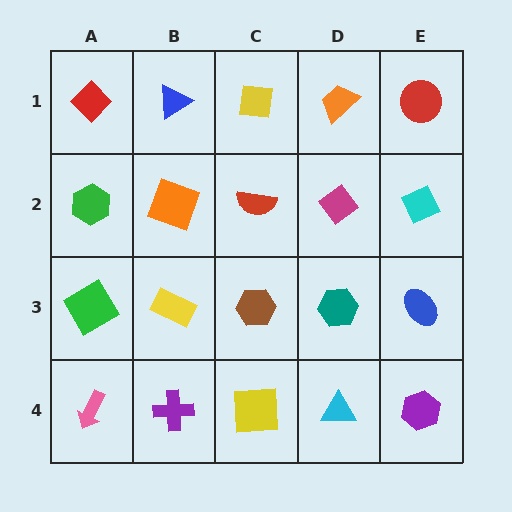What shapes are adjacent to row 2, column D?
An orange trapezoid (row 1, column D), a teal hexagon (row 3, column D), a red semicircle (row 2, column C), a cyan diamond (row 2, column E).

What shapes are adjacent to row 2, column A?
A red diamond (row 1, column A), a green diamond (row 3, column A), an orange square (row 2, column B).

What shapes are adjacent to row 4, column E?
A blue ellipse (row 3, column E), a cyan triangle (row 4, column D).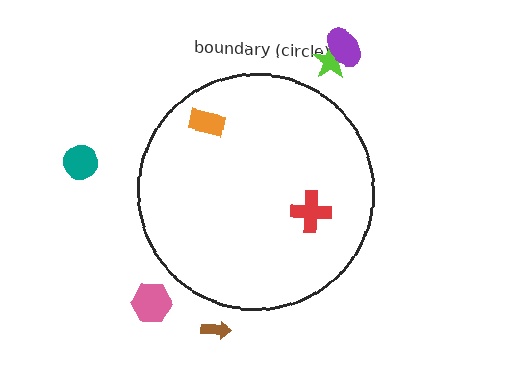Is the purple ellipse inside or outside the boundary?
Outside.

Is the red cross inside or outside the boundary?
Inside.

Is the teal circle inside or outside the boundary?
Outside.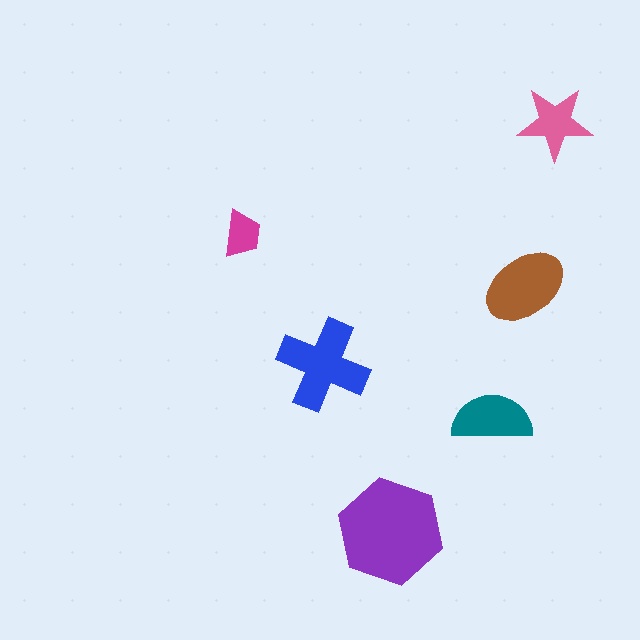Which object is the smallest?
The magenta trapezoid.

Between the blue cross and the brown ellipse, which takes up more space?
The blue cross.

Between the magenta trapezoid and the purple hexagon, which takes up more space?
The purple hexagon.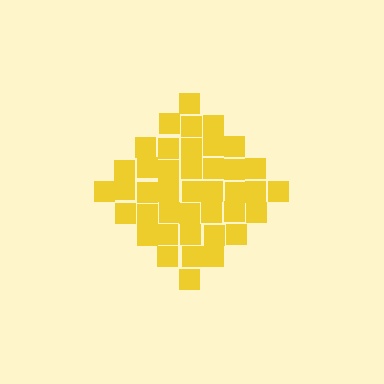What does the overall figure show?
The overall figure shows a diamond.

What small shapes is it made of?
It is made of small squares.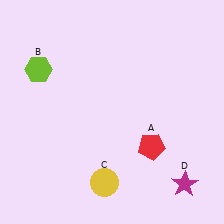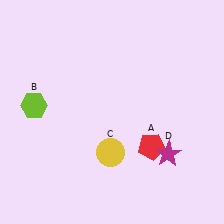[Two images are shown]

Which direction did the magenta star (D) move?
The magenta star (D) moved up.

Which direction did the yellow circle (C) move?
The yellow circle (C) moved up.